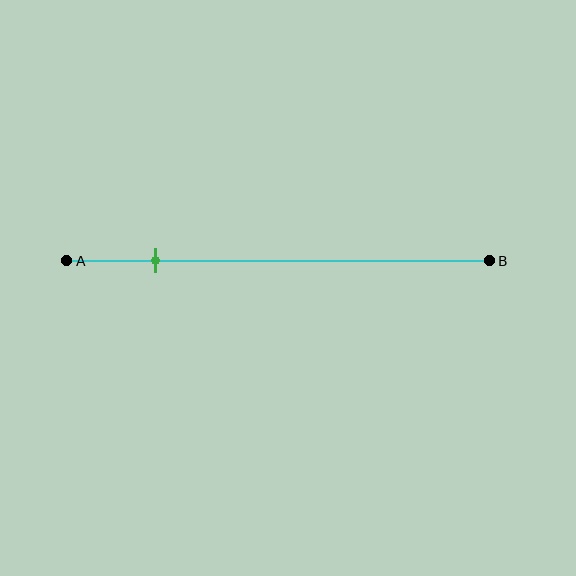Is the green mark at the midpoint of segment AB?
No, the mark is at about 20% from A, not at the 50% midpoint.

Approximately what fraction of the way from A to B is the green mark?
The green mark is approximately 20% of the way from A to B.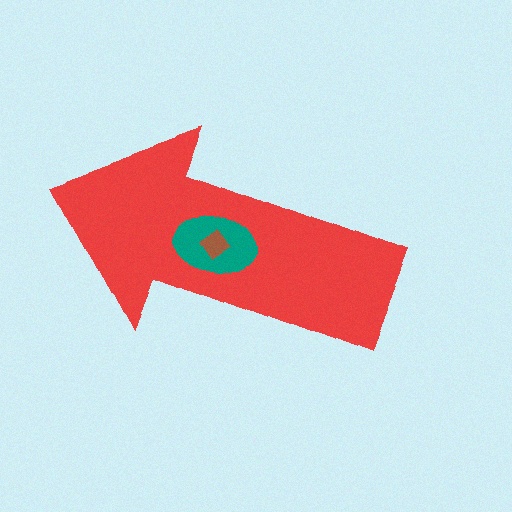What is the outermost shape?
The red arrow.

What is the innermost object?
The brown diamond.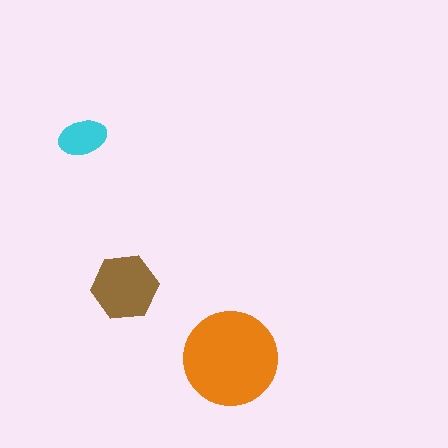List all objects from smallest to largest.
The cyan ellipse, the brown hexagon, the orange circle.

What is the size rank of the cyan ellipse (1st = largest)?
3rd.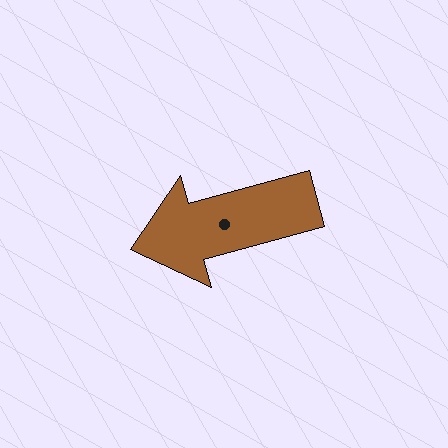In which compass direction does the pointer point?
West.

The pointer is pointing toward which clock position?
Roughly 8 o'clock.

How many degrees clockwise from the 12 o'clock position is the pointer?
Approximately 255 degrees.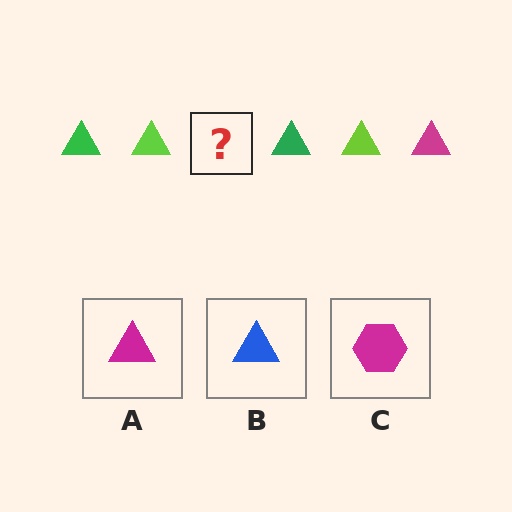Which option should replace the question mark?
Option A.